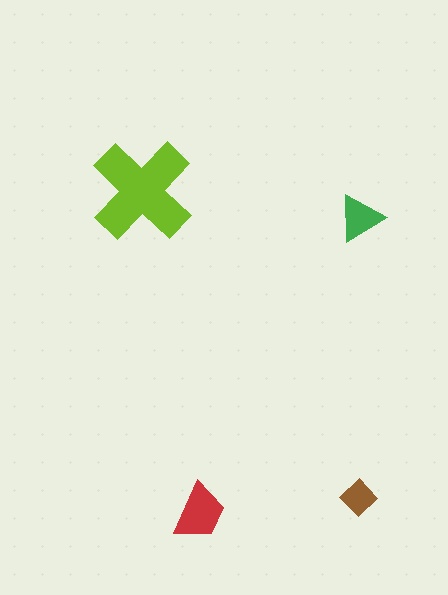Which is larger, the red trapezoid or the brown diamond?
The red trapezoid.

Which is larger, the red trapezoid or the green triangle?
The red trapezoid.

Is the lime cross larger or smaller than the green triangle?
Larger.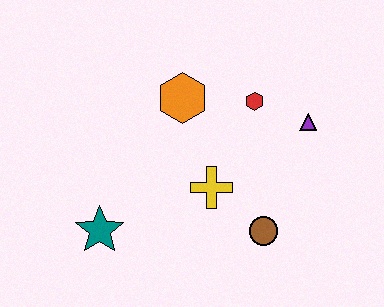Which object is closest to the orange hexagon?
The red hexagon is closest to the orange hexagon.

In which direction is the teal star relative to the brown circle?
The teal star is to the left of the brown circle.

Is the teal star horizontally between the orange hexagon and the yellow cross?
No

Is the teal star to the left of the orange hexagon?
Yes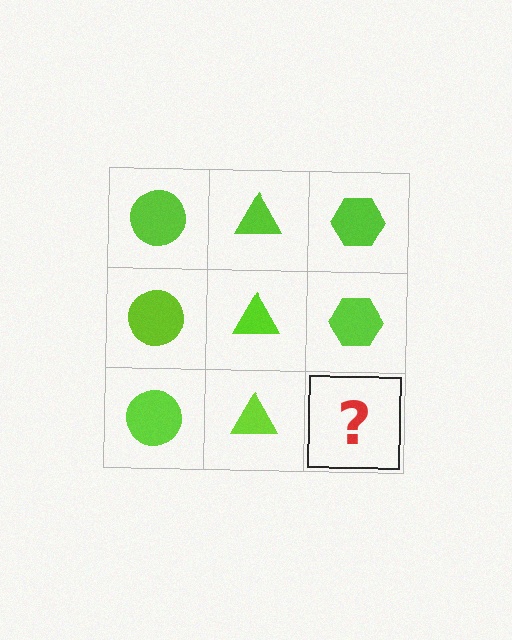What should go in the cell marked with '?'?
The missing cell should contain a lime hexagon.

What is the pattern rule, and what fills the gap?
The rule is that each column has a consistent shape. The gap should be filled with a lime hexagon.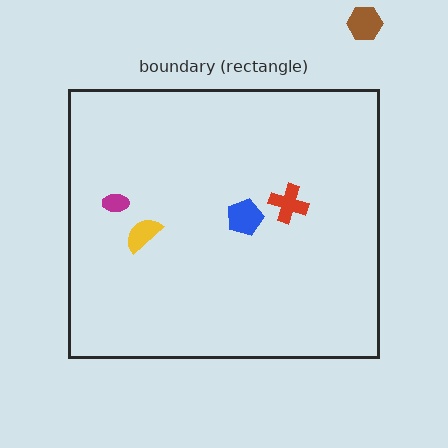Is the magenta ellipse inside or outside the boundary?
Inside.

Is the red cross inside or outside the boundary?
Inside.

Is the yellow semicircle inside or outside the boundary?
Inside.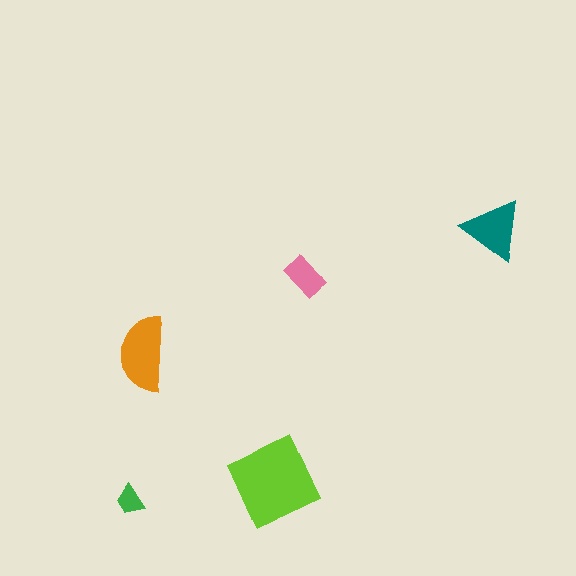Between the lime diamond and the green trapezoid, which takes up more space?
The lime diamond.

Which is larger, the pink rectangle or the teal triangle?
The teal triangle.